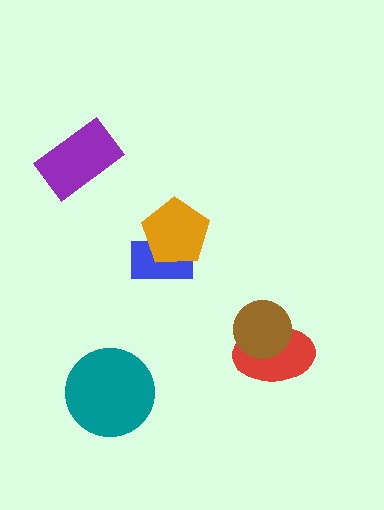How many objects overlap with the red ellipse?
1 object overlaps with the red ellipse.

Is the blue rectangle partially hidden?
Yes, it is partially covered by another shape.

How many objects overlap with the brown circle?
1 object overlaps with the brown circle.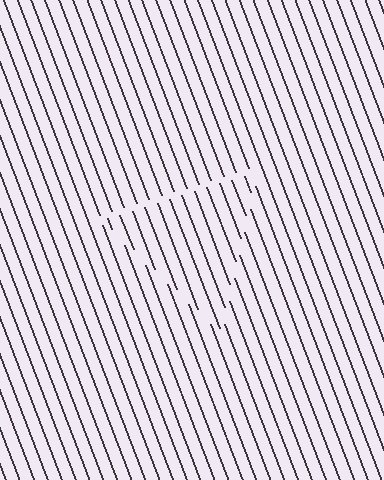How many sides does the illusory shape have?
3 sides — the line-ends trace a triangle.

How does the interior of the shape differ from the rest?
The interior of the shape contains the same grating, shifted by half a period — the contour is defined by the phase discontinuity where line-ends from the inner and outer gratings abut.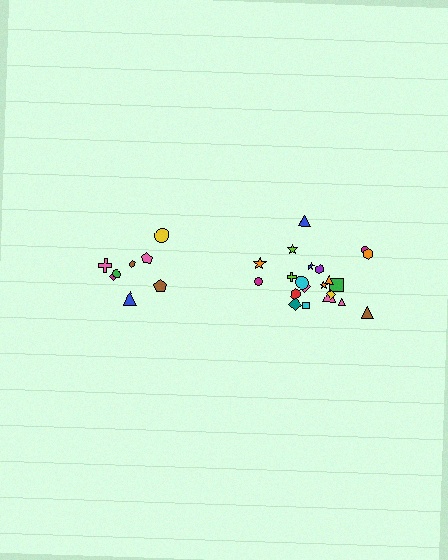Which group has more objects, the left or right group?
The right group.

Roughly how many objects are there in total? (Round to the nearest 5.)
Roughly 30 objects in total.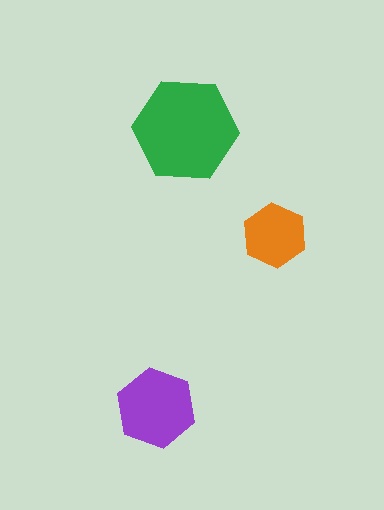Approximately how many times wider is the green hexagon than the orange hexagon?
About 1.5 times wider.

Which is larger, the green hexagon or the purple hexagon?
The green one.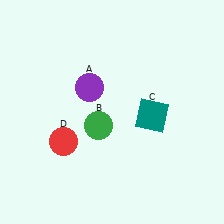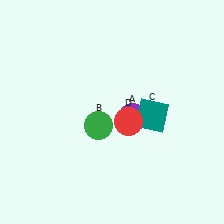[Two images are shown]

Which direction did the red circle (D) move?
The red circle (D) moved right.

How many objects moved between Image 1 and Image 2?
2 objects moved between the two images.